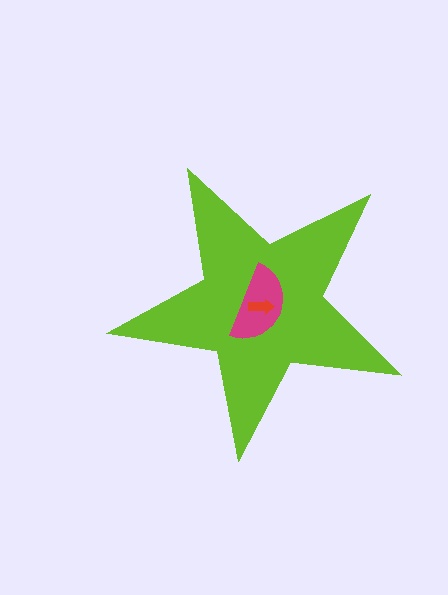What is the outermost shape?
The lime star.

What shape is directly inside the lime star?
The magenta semicircle.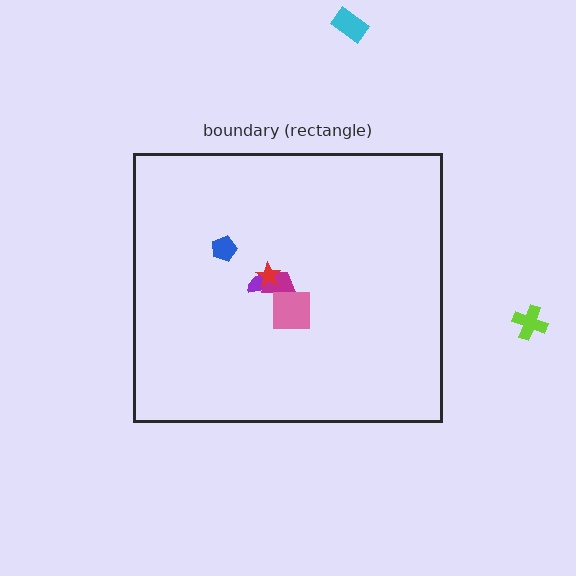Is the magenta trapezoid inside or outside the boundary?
Inside.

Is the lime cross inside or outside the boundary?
Outside.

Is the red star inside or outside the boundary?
Inside.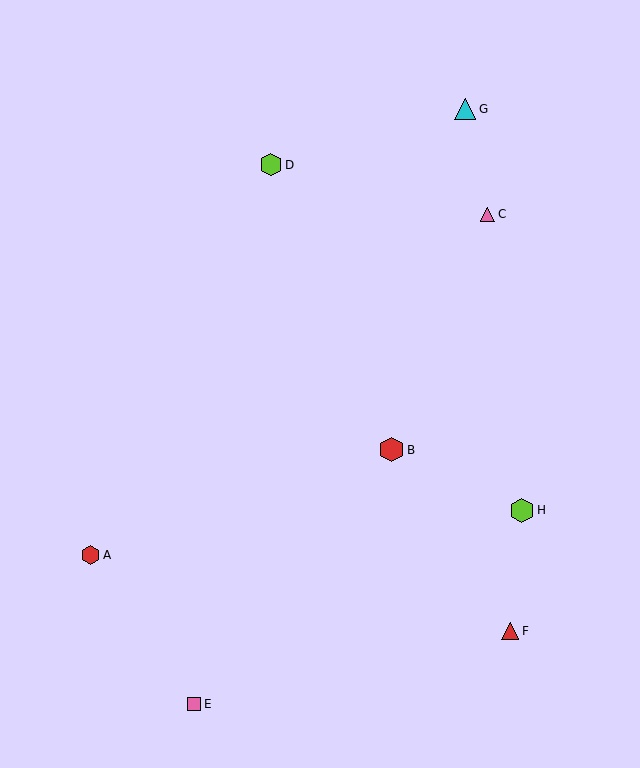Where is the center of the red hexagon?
The center of the red hexagon is at (392, 450).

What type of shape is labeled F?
Shape F is a red triangle.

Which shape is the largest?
The red hexagon (labeled B) is the largest.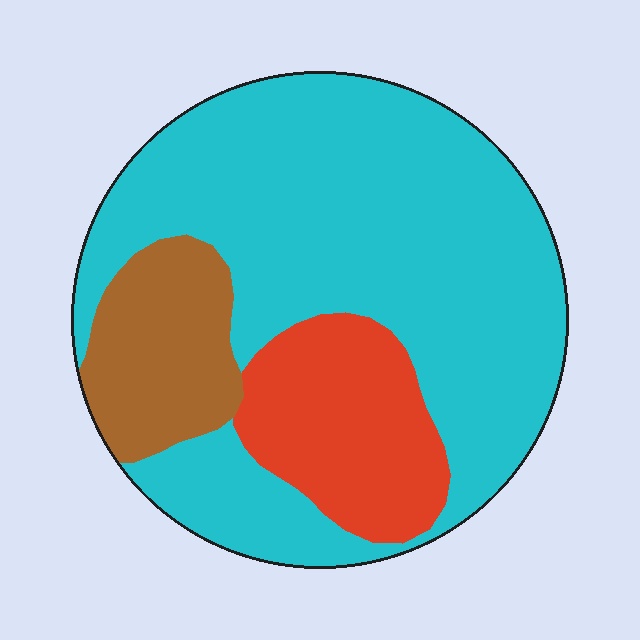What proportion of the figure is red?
Red covers roughly 20% of the figure.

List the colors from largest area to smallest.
From largest to smallest: cyan, red, brown.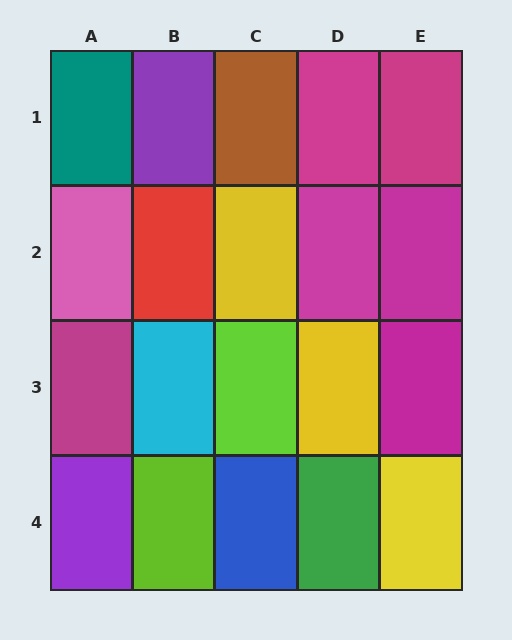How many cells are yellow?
3 cells are yellow.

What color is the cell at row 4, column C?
Blue.